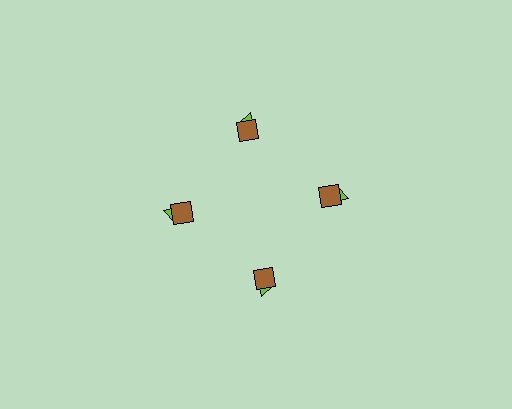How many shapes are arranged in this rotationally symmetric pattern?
There are 8 shapes, arranged in 4 groups of 2.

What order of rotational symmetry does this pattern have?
This pattern has 4-fold rotational symmetry.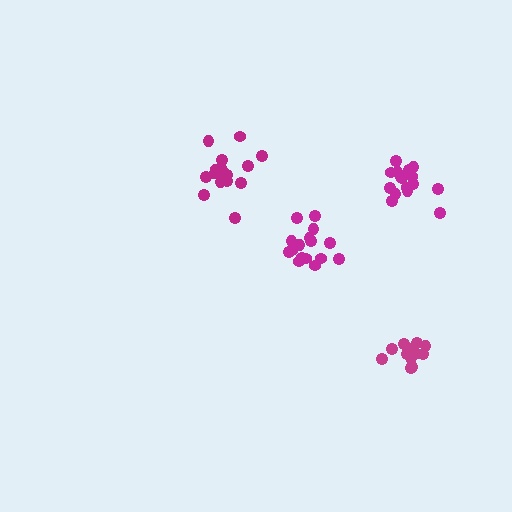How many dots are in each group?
Group 1: 16 dots, Group 2: 16 dots, Group 3: 13 dots, Group 4: 16 dots (61 total).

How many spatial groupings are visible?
There are 4 spatial groupings.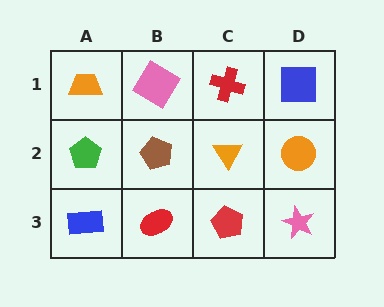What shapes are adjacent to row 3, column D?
An orange circle (row 2, column D), a red pentagon (row 3, column C).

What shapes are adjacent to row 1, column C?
An orange triangle (row 2, column C), a pink diamond (row 1, column B), a blue square (row 1, column D).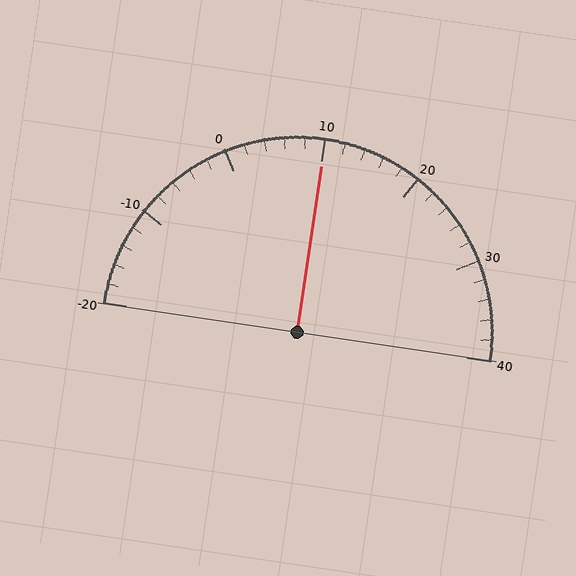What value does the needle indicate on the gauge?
The needle indicates approximately 10.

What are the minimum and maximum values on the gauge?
The gauge ranges from -20 to 40.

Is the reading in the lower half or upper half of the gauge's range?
The reading is in the upper half of the range (-20 to 40).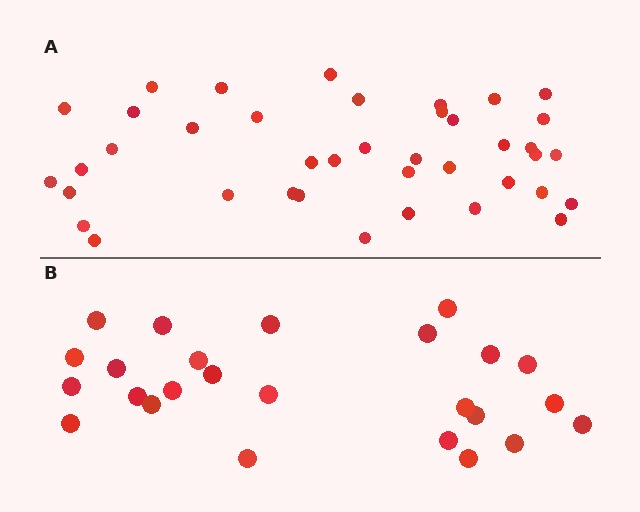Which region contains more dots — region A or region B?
Region A (the top region) has more dots.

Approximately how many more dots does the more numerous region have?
Region A has approximately 15 more dots than region B.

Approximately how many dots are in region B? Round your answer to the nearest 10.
About 20 dots. (The exact count is 25, which rounds to 20.)